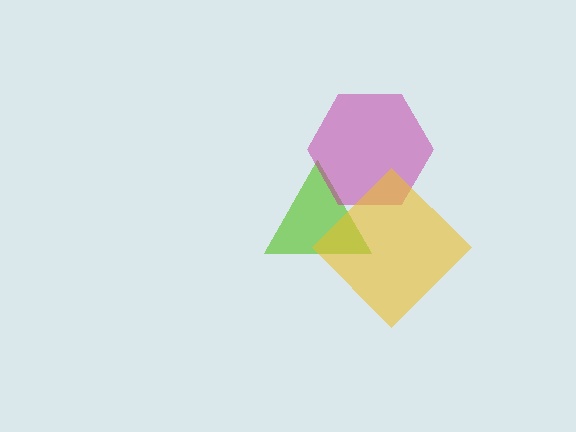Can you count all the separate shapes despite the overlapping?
Yes, there are 3 separate shapes.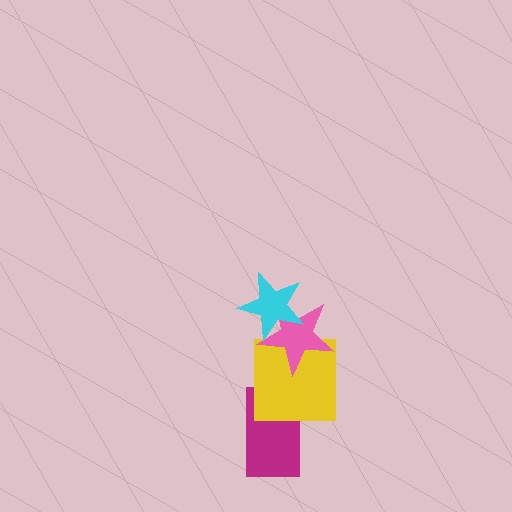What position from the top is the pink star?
The pink star is 2nd from the top.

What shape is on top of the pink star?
The cyan star is on top of the pink star.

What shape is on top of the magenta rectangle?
The yellow square is on top of the magenta rectangle.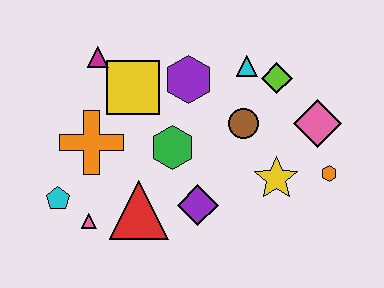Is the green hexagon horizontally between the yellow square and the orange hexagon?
Yes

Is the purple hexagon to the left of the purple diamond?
Yes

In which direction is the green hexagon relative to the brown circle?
The green hexagon is to the left of the brown circle.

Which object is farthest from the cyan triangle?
The cyan pentagon is farthest from the cyan triangle.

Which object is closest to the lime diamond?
The cyan triangle is closest to the lime diamond.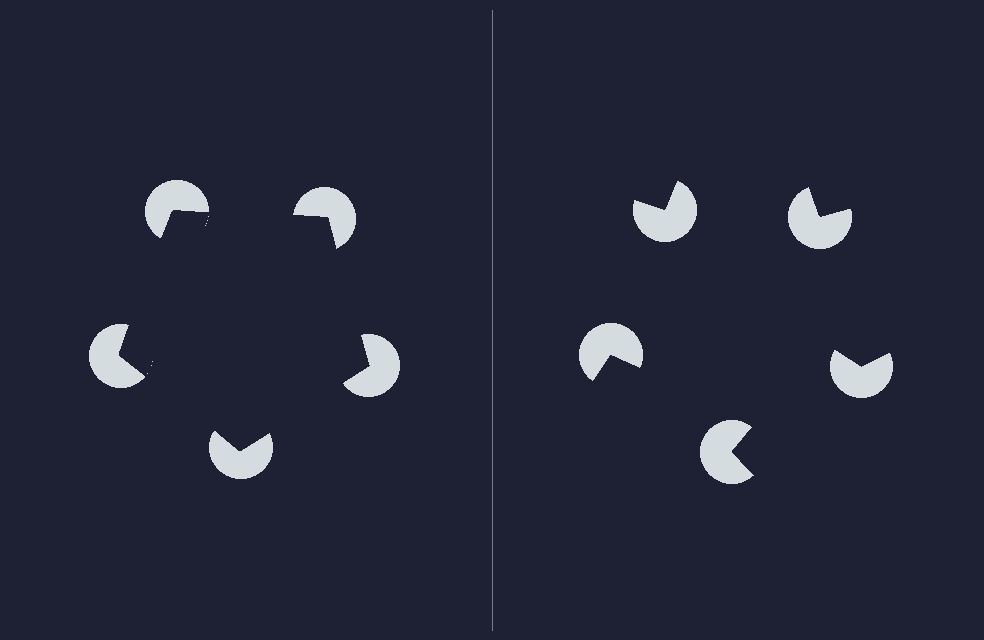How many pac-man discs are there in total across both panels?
10 — 5 on each side.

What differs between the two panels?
The pac-man discs are positioned identically on both sides; only the wedge orientations differ. On the left they align to a pentagon; on the right they are misaligned.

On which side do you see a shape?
An illusory pentagon appears on the left side. On the right side the wedge cuts are rotated, so no coherent shape forms.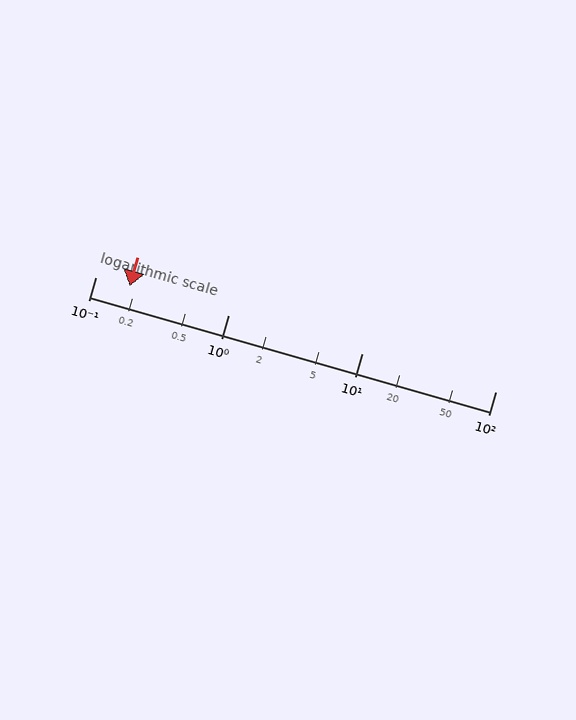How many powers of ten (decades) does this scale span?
The scale spans 3 decades, from 0.1 to 100.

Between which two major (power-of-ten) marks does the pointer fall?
The pointer is between 0.1 and 1.